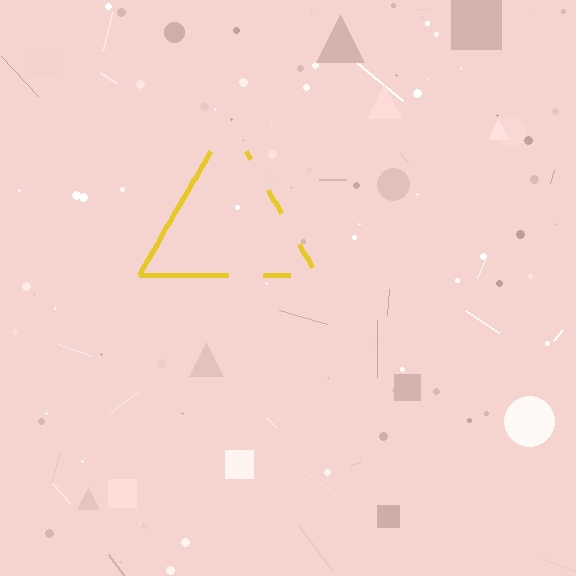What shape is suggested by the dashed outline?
The dashed outline suggests a triangle.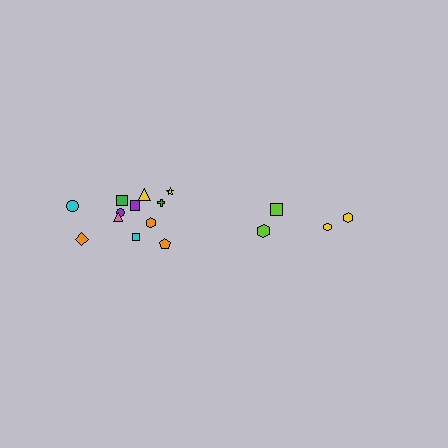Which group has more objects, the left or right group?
The left group.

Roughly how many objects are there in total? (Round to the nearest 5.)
Roughly 15 objects in total.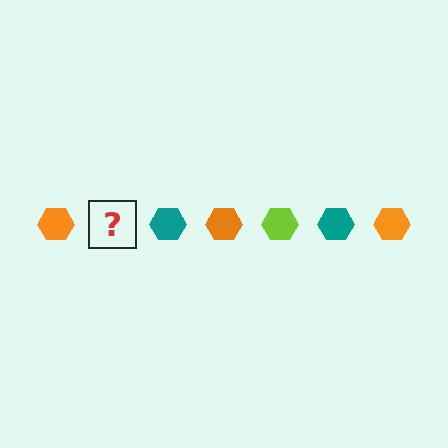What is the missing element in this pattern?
The missing element is a lime hexagon.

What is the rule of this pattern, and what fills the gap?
The rule is that the pattern cycles through orange, lime, teal hexagons. The gap should be filled with a lime hexagon.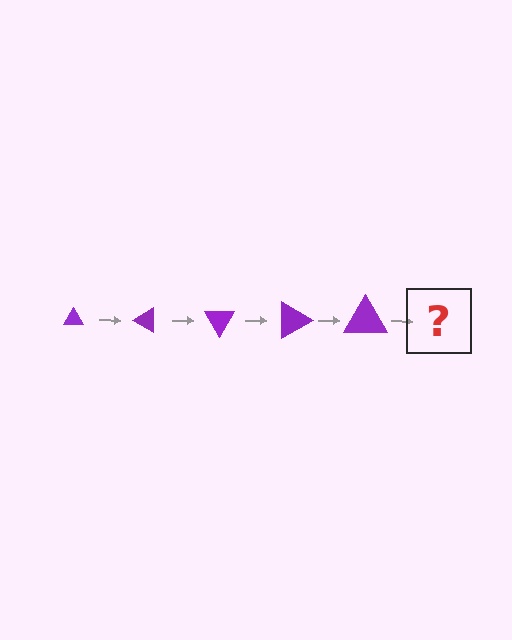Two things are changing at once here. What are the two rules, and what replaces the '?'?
The two rules are that the triangle grows larger each step and it rotates 30 degrees each step. The '?' should be a triangle, larger than the previous one and rotated 150 degrees from the start.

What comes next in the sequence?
The next element should be a triangle, larger than the previous one and rotated 150 degrees from the start.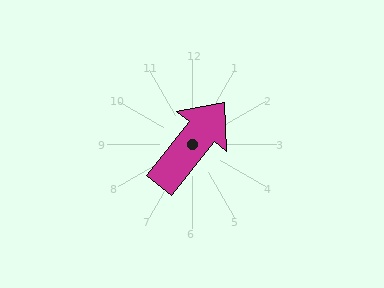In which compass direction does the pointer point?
Northeast.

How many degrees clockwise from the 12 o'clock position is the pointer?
Approximately 38 degrees.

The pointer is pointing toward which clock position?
Roughly 1 o'clock.